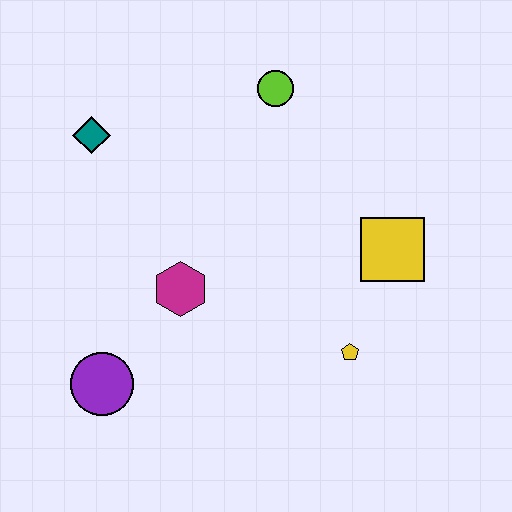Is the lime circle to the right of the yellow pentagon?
No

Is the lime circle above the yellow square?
Yes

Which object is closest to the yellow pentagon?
The yellow square is closest to the yellow pentagon.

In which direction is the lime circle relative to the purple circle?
The lime circle is above the purple circle.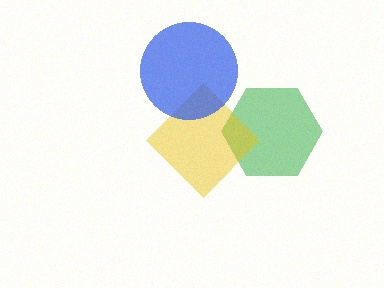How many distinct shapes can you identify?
There are 3 distinct shapes: a green hexagon, a yellow diamond, a blue circle.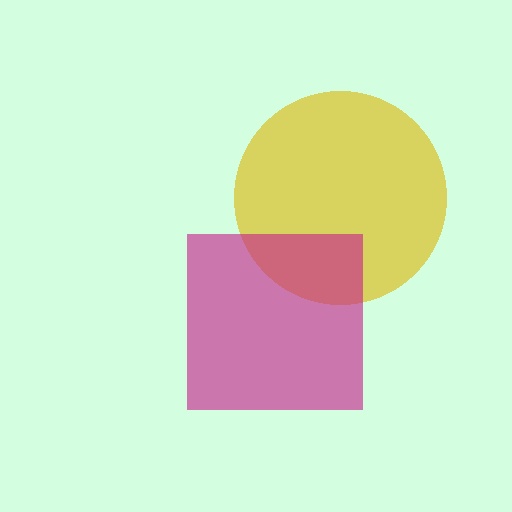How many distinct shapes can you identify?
There are 2 distinct shapes: a yellow circle, a magenta square.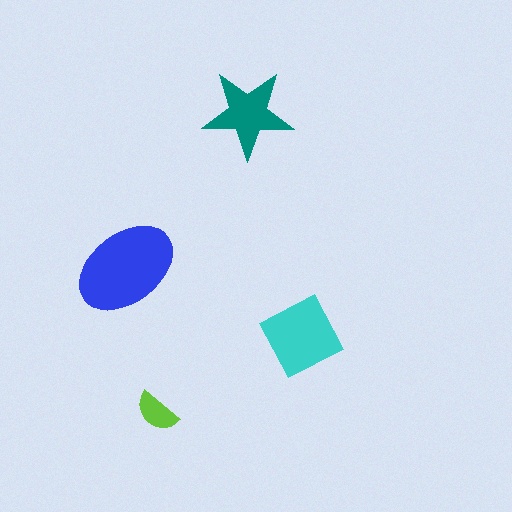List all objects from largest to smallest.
The blue ellipse, the cyan diamond, the teal star, the lime semicircle.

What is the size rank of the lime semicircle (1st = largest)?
4th.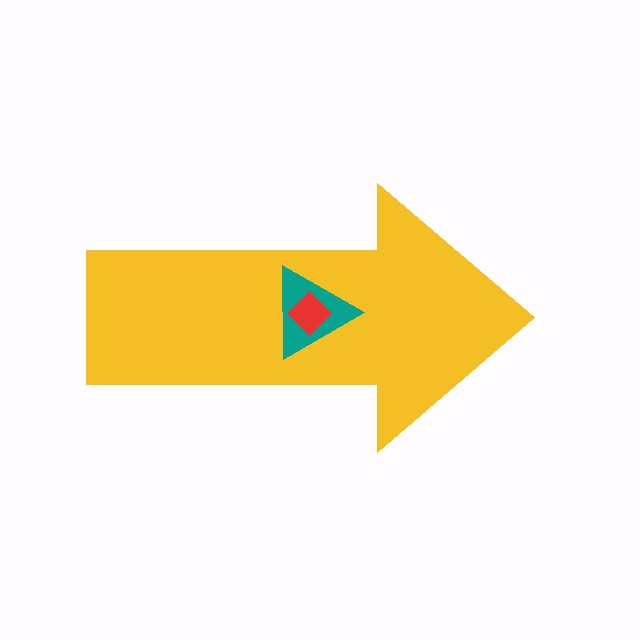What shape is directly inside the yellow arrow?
The teal triangle.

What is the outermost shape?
The yellow arrow.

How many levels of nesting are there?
3.